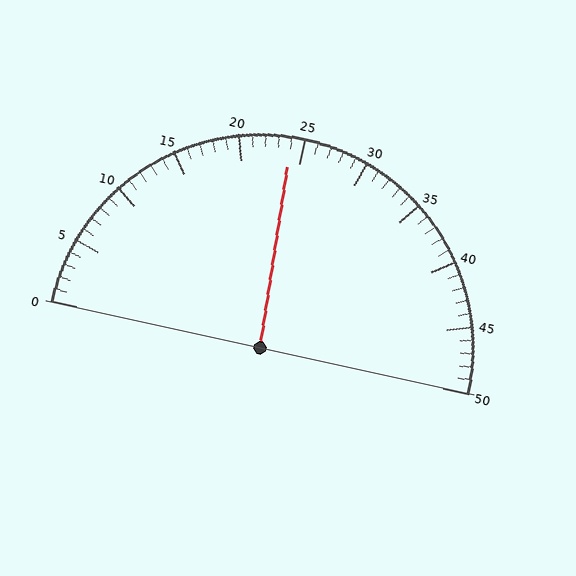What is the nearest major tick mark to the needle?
The nearest major tick mark is 25.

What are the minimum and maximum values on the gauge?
The gauge ranges from 0 to 50.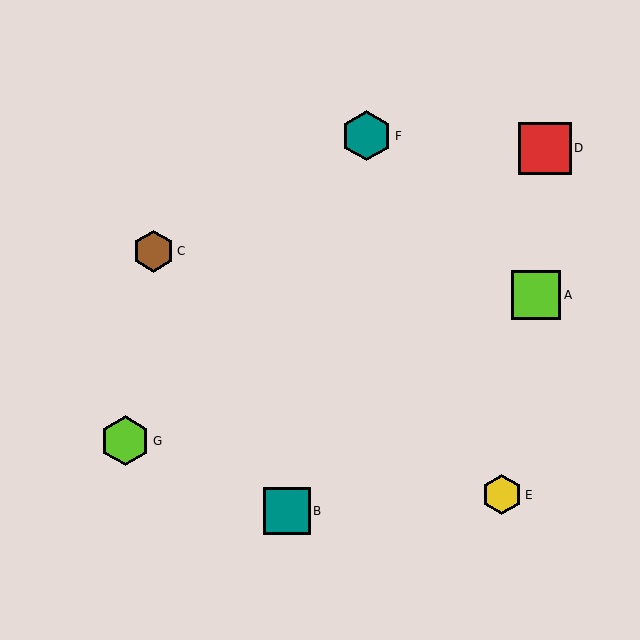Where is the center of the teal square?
The center of the teal square is at (287, 511).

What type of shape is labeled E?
Shape E is a yellow hexagon.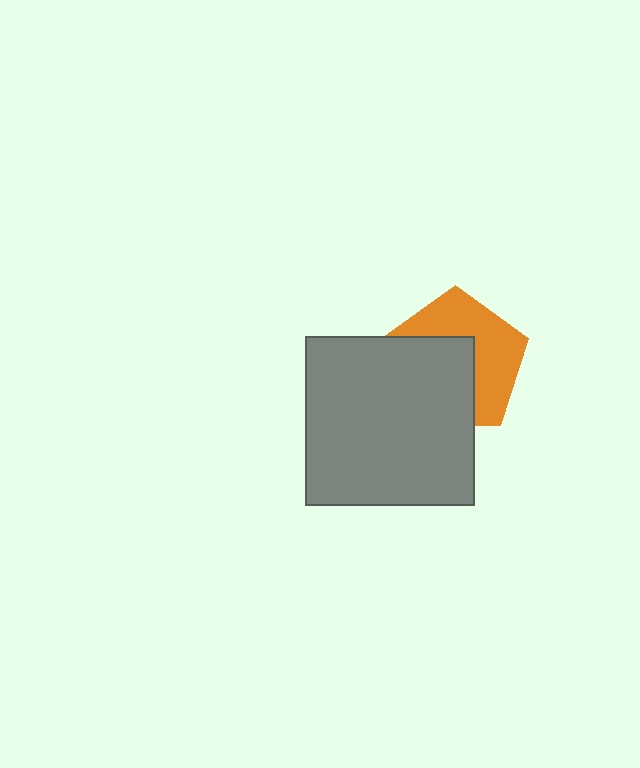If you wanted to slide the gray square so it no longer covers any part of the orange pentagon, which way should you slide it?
Slide it toward the lower-left — that is the most direct way to separate the two shapes.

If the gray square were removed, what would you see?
You would see the complete orange pentagon.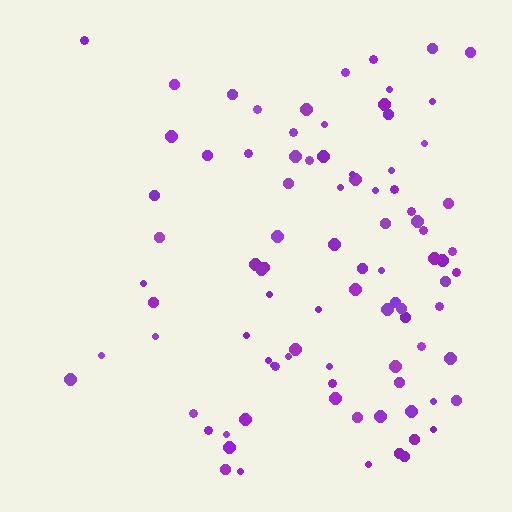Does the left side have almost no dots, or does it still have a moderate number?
Still a moderate number, just noticeably fewer than the right.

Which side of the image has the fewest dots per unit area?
The left.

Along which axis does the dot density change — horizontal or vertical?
Horizontal.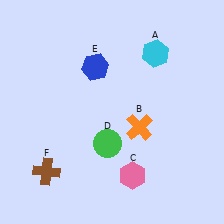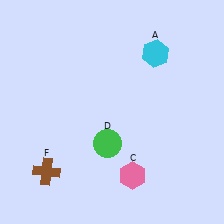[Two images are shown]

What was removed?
The orange cross (B), the blue hexagon (E) were removed in Image 2.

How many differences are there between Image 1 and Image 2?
There are 2 differences between the two images.